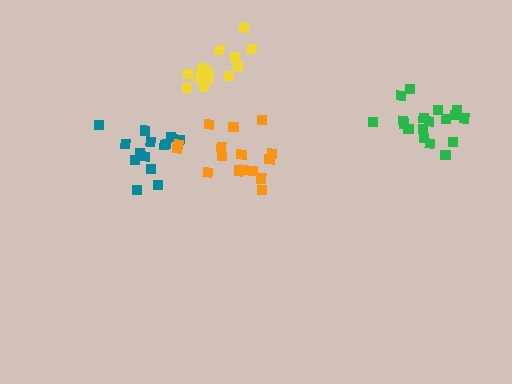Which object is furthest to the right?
The green cluster is rightmost.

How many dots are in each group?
Group 1: 18 dots, Group 2: 14 dots, Group 3: 16 dots, Group 4: 13 dots (61 total).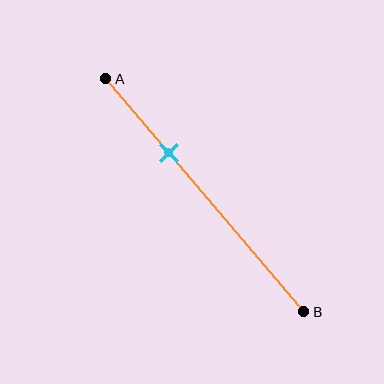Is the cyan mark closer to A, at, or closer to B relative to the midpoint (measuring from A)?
The cyan mark is closer to point A than the midpoint of segment AB.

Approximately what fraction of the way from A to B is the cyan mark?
The cyan mark is approximately 30% of the way from A to B.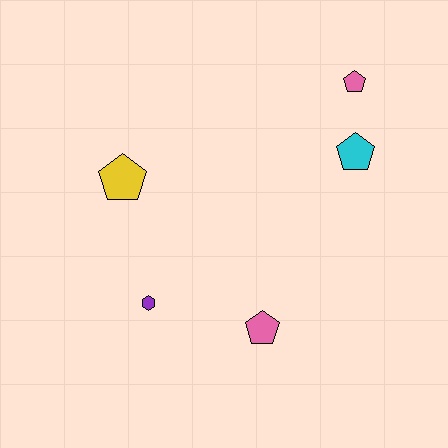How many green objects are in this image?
There are no green objects.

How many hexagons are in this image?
There is 1 hexagon.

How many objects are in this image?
There are 5 objects.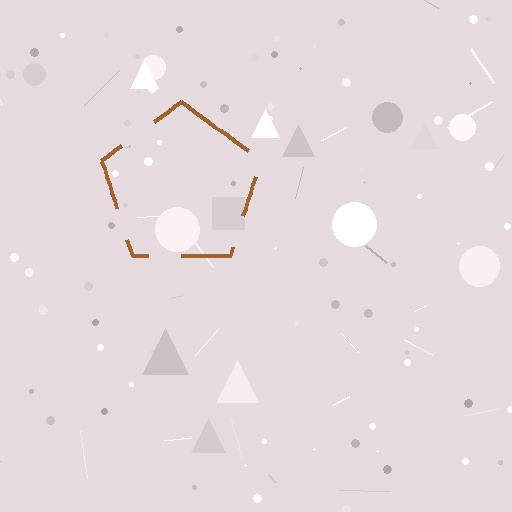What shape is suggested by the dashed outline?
The dashed outline suggests a pentagon.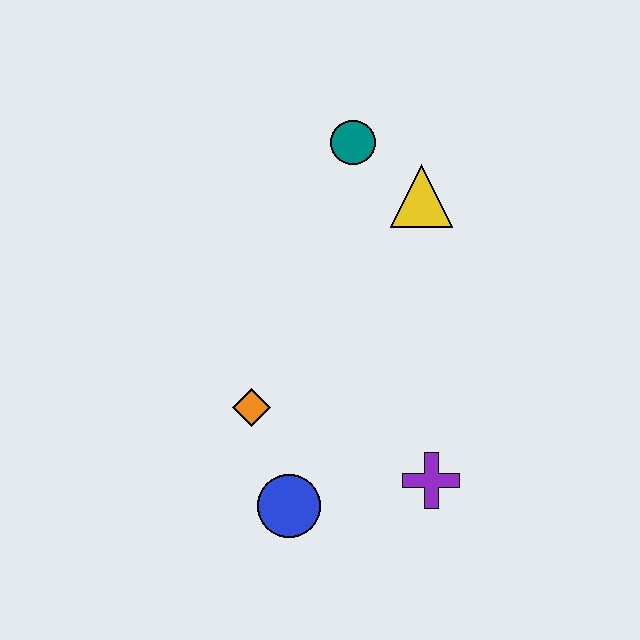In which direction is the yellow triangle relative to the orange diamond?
The yellow triangle is above the orange diamond.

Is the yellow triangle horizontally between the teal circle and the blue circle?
No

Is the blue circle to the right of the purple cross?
No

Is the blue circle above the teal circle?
No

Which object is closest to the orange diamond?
The blue circle is closest to the orange diamond.